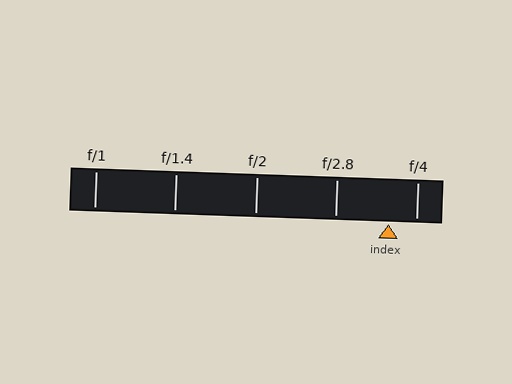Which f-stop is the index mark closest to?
The index mark is closest to f/4.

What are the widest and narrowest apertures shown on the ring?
The widest aperture shown is f/1 and the narrowest is f/4.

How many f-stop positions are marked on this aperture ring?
There are 5 f-stop positions marked.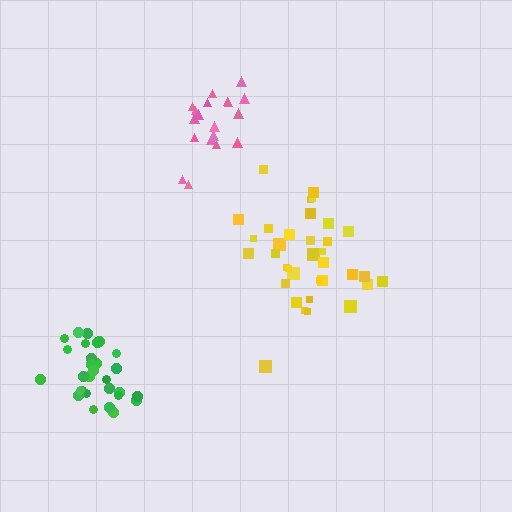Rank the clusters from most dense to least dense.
green, yellow, pink.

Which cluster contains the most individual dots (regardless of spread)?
Yellow (35).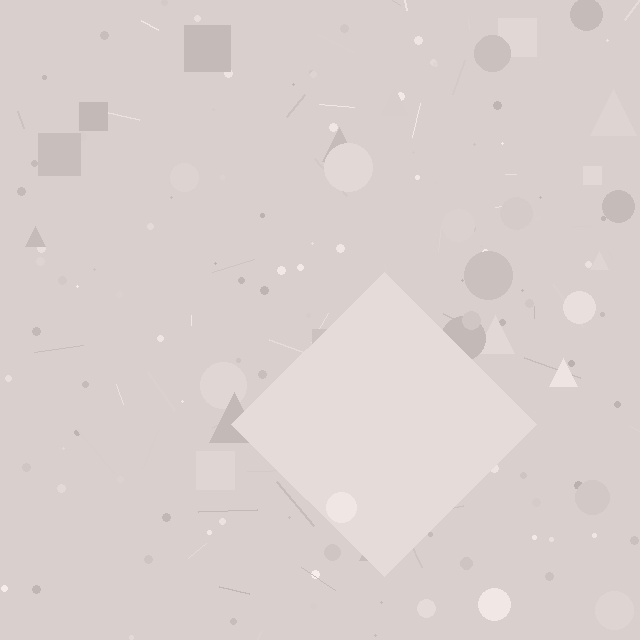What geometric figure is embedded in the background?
A diamond is embedded in the background.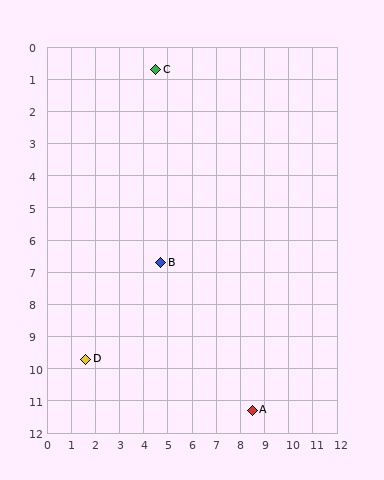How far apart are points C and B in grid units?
Points C and B are about 6.0 grid units apart.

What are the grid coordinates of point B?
Point B is at approximately (4.7, 6.7).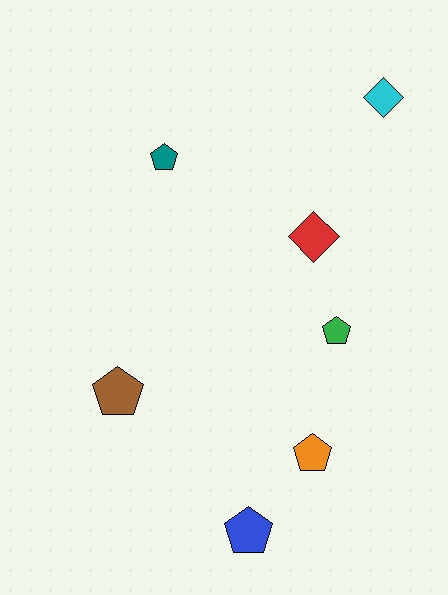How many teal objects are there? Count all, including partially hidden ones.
There is 1 teal object.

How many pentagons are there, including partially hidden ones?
There are 5 pentagons.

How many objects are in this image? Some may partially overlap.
There are 7 objects.